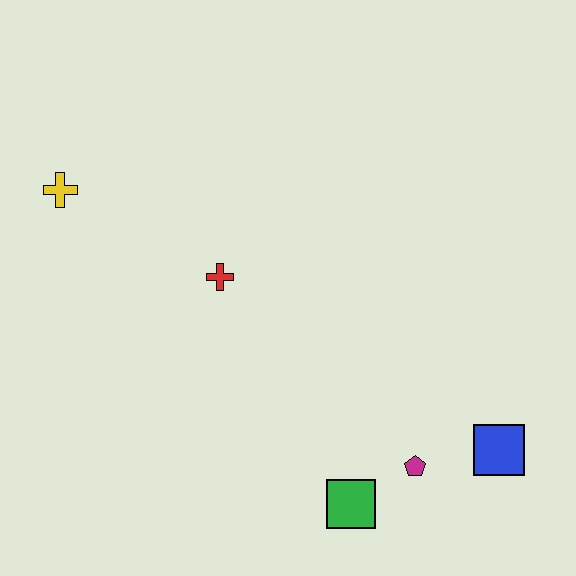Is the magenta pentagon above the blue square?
No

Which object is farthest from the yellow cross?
The blue square is farthest from the yellow cross.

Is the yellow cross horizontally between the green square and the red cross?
No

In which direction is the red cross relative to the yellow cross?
The red cross is to the right of the yellow cross.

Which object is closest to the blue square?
The magenta pentagon is closest to the blue square.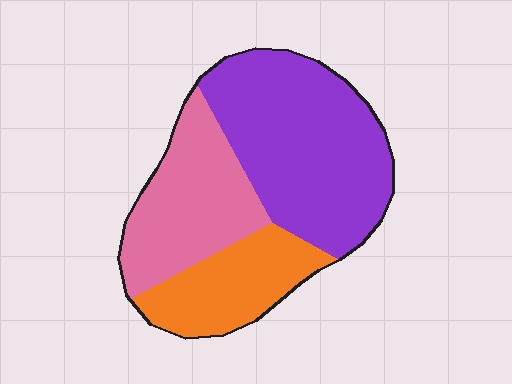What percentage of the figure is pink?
Pink takes up about one third (1/3) of the figure.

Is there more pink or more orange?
Pink.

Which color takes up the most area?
Purple, at roughly 50%.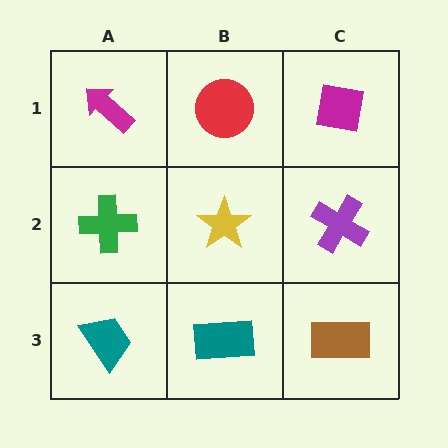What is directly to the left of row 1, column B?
A magenta arrow.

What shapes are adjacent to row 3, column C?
A purple cross (row 2, column C), a teal rectangle (row 3, column B).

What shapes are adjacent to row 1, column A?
A green cross (row 2, column A), a red circle (row 1, column B).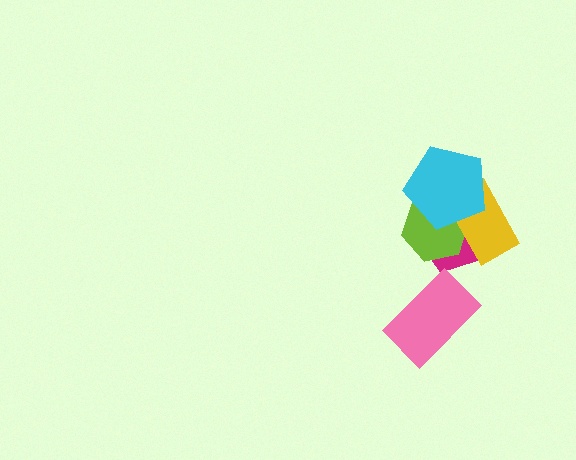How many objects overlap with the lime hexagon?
3 objects overlap with the lime hexagon.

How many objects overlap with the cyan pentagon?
3 objects overlap with the cyan pentagon.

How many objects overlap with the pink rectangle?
0 objects overlap with the pink rectangle.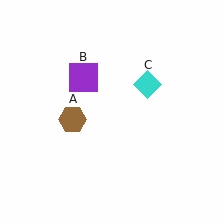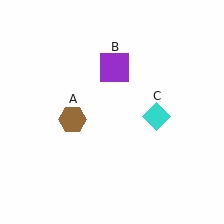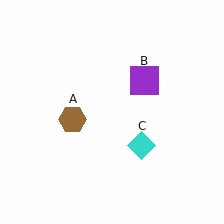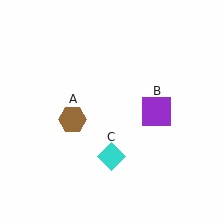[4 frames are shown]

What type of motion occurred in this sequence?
The purple square (object B), cyan diamond (object C) rotated clockwise around the center of the scene.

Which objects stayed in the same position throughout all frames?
Brown hexagon (object A) remained stationary.